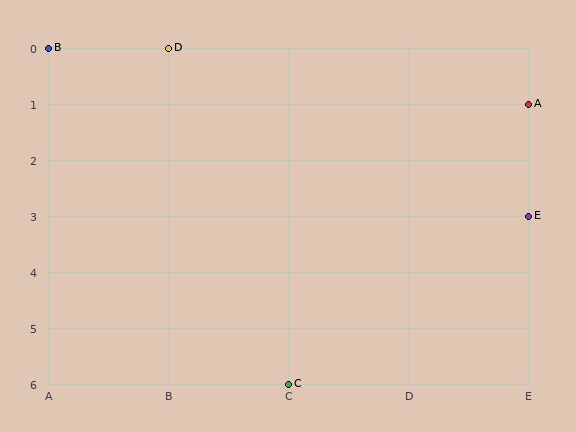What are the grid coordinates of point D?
Point D is at grid coordinates (B, 0).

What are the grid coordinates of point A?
Point A is at grid coordinates (E, 1).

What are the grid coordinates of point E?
Point E is at grid coordinates (E, 3).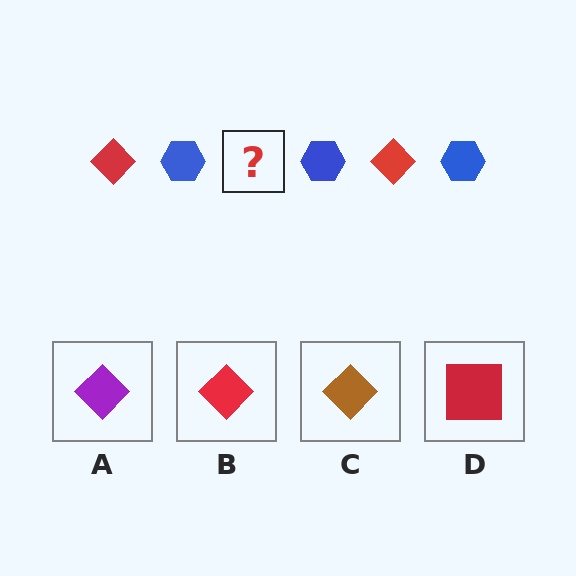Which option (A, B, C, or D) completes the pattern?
B.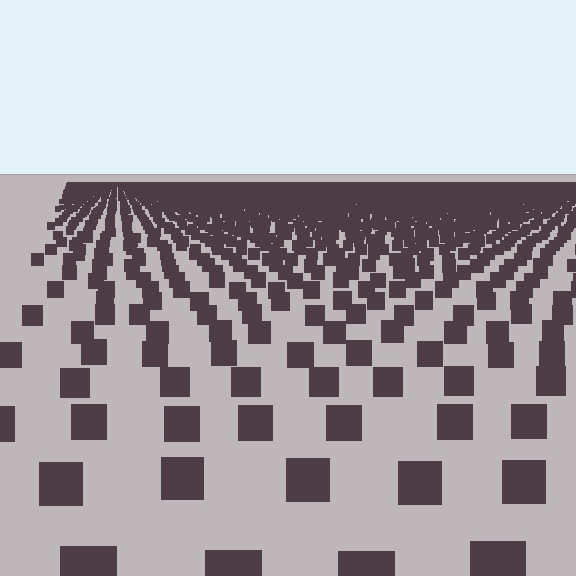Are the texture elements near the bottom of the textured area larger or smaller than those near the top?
Larger. Near the bottom, elements are closer to the viewer and appear at a bigger on-screen size.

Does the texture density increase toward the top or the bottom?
Density increases toward the top.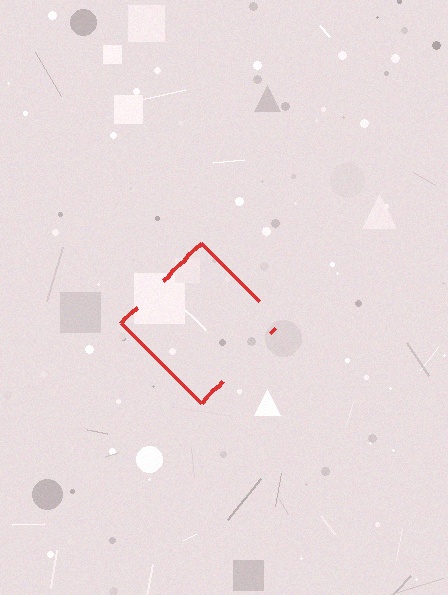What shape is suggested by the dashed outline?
The dashed outline suggests a diamond.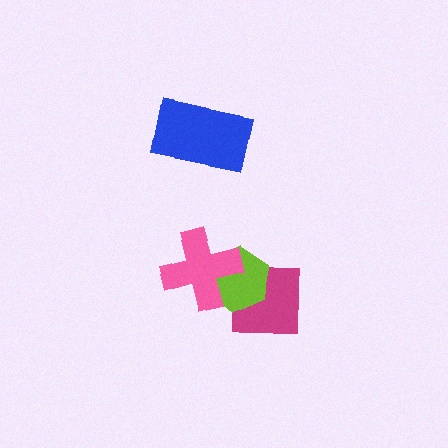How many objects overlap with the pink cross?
1 object overlaps with the pink cross.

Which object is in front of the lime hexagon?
The pink cross is in front of the lime hexagon.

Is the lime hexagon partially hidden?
Yes, it is partially covered by another shape.